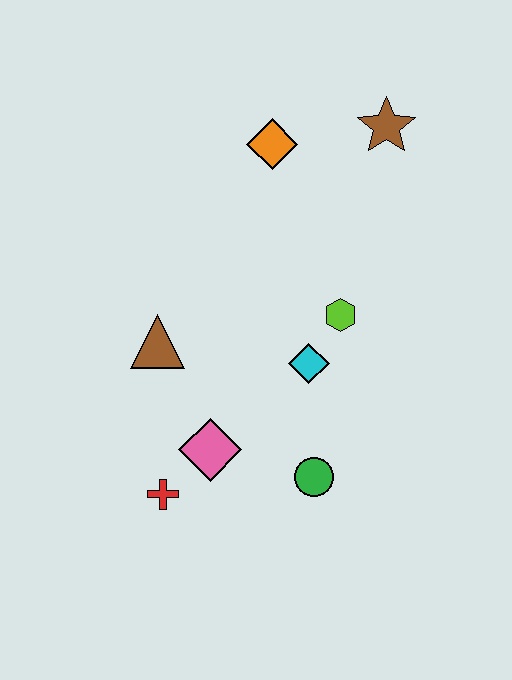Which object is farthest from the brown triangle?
The brown star is farthest from the brown triangle.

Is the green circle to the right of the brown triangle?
Yes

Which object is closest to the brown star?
The orange diamond is closest to the brown star.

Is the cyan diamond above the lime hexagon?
No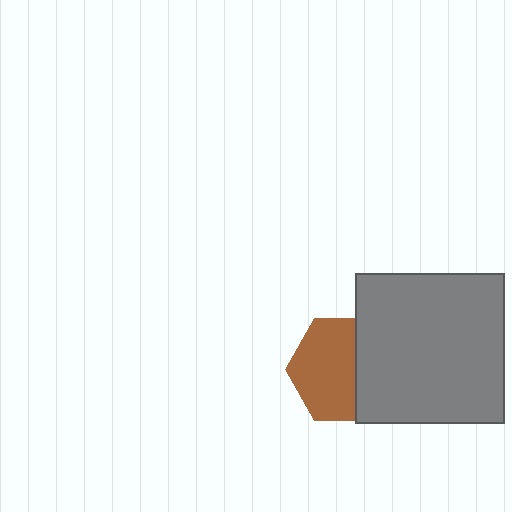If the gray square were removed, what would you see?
You would see the complete brown hexagon.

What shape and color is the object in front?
The object in front is a gray square.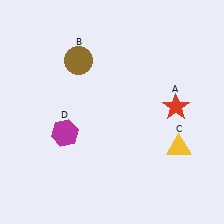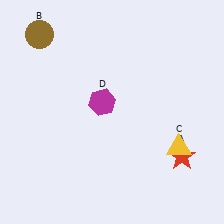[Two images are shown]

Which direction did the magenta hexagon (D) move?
The magenta hexagon (D) moved right.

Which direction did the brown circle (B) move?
The brown circle (B) moved left.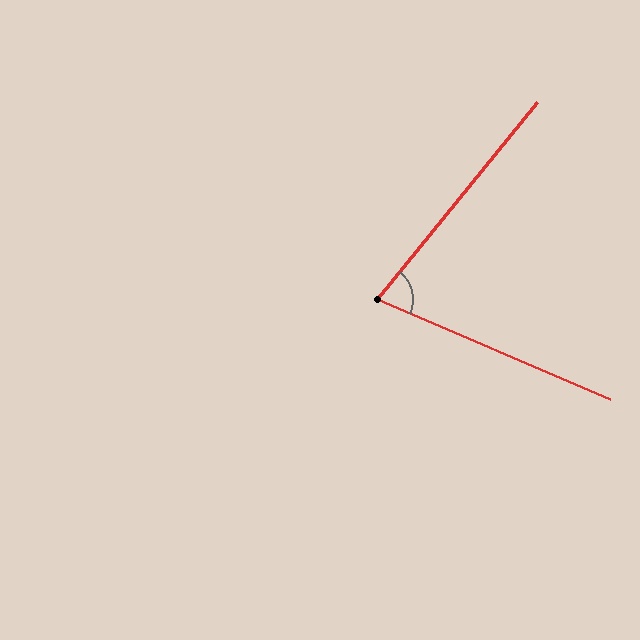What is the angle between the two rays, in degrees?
Approximately 74 degrees.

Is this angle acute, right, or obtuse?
It is acute.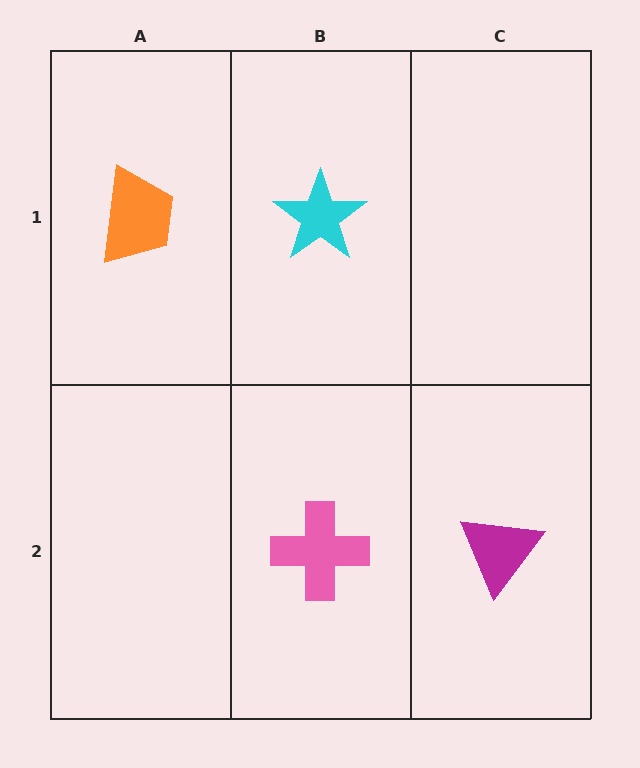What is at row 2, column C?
A magenta triangle.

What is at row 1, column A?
An orange trapezoid.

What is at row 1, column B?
A cyan star.